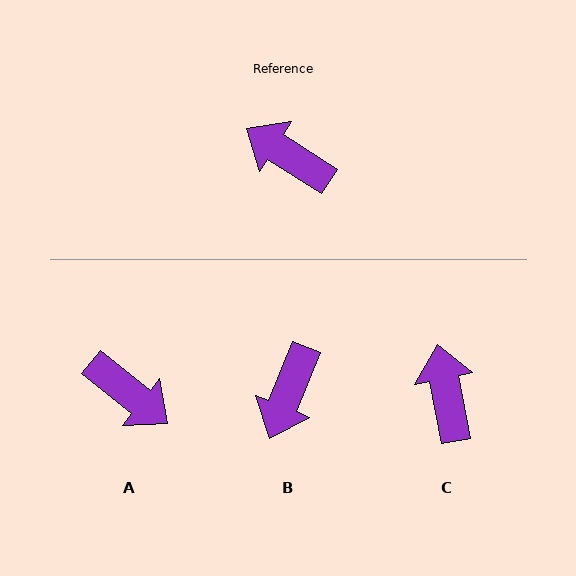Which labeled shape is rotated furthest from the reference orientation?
A, about 174 degrees away.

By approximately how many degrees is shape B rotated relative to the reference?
Approximately 101 degrees counter-clockwise.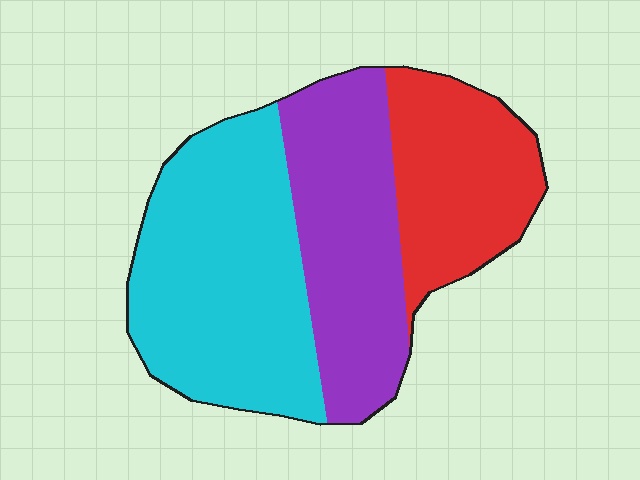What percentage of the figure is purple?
Purple covers about 30% of the figure.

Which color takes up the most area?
Cyan, at roughly 45%.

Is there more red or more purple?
Purple.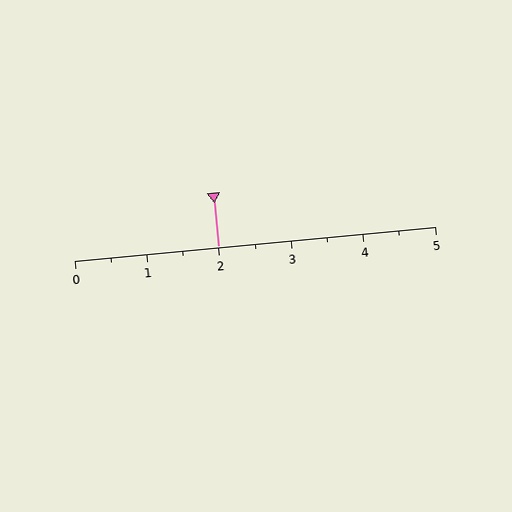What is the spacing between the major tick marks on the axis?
The major ticks are spaced 1 apart.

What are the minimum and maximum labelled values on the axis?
The axis runs from 0 to 5.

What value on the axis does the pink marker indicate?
The marker indicates approximately 2.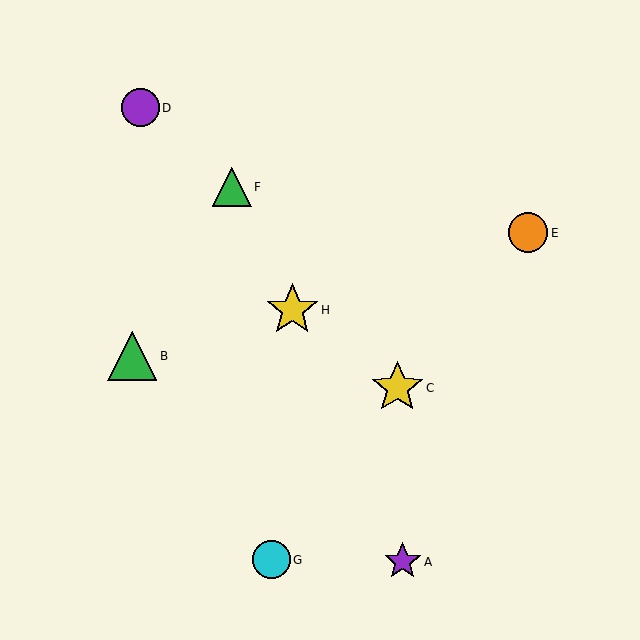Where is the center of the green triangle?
The center of the green triangle is at (132, 356).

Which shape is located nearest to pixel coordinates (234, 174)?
The green triangle (labeled F) at (232, 187) is nearest to that location.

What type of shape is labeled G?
Shape G is a cyan circle.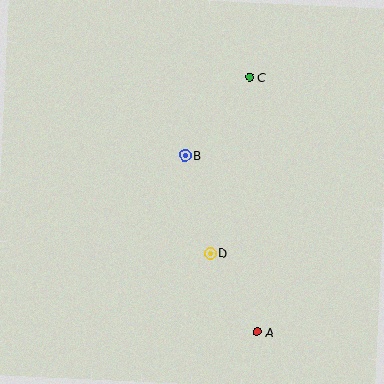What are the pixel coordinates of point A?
Point A is at (257, 332).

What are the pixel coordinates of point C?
Point C is at (250, 77).